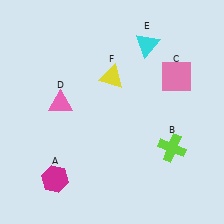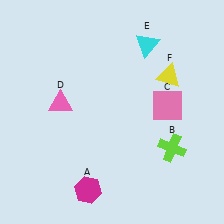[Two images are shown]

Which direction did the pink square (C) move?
The pink square (C) moved down.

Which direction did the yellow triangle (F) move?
The yellow triangle (F) moved right.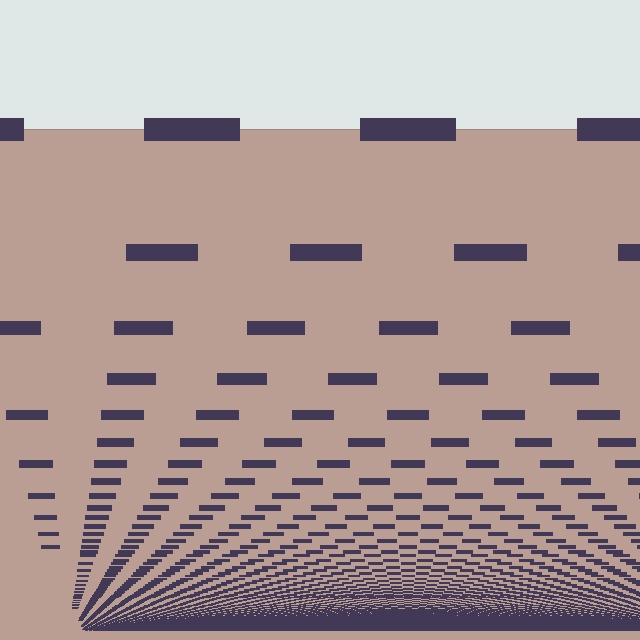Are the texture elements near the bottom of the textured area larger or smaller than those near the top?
Smaller. The gradient is inverted — elements near the bottom are smaller and denser.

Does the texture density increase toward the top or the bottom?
Density increases toward the bottom.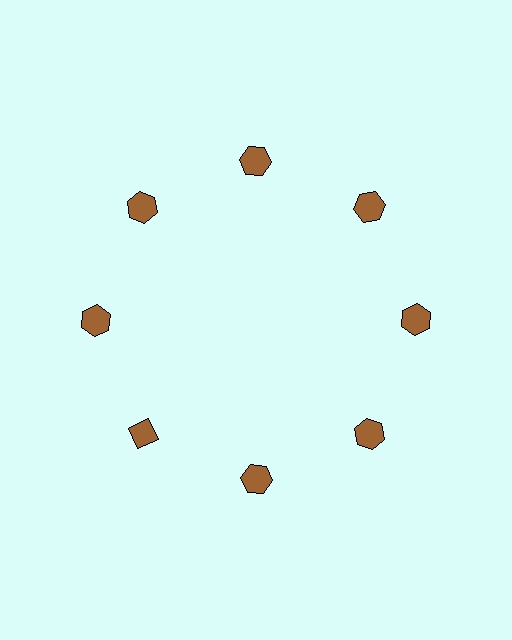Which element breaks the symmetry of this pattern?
The brown diamond at roughly the 8 o'clock position breaks the symmetry. All other shapes are brown hexagons.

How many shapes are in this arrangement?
There are 8 shapes arranged in a ring pattern.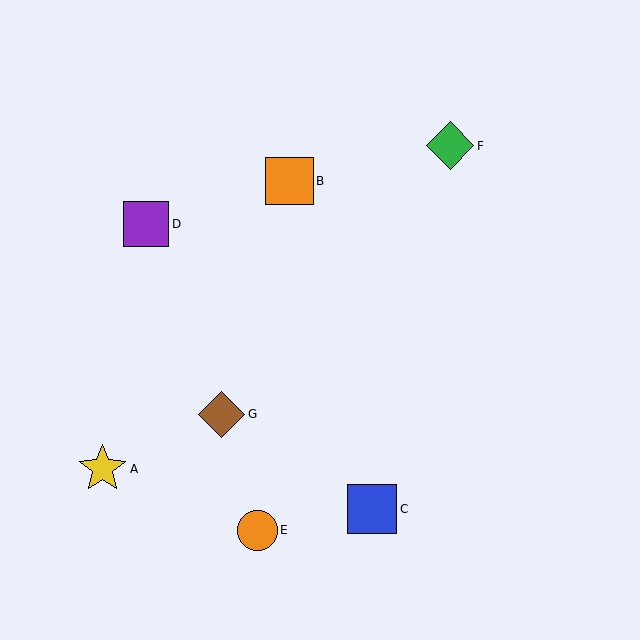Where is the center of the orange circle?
The center of the orange circle is at (257, 530).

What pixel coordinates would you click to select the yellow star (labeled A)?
Click at (103, 469) to select the yellow star A.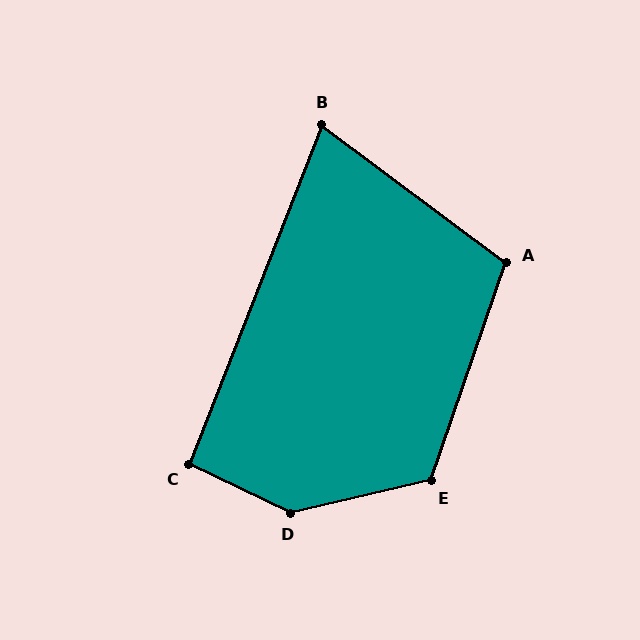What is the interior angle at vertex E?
Approximately 122 degrees (obtuse).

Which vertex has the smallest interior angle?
B, at approximately 75 degrees.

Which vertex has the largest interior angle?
D, at approximately 141 degrees.